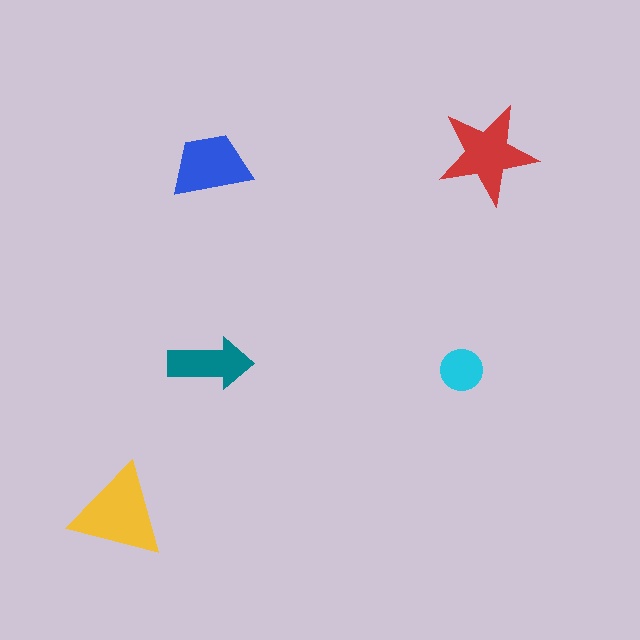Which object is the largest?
The yellow triangle.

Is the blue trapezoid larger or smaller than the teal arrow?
Larger.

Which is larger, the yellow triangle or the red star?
The yellow triangle.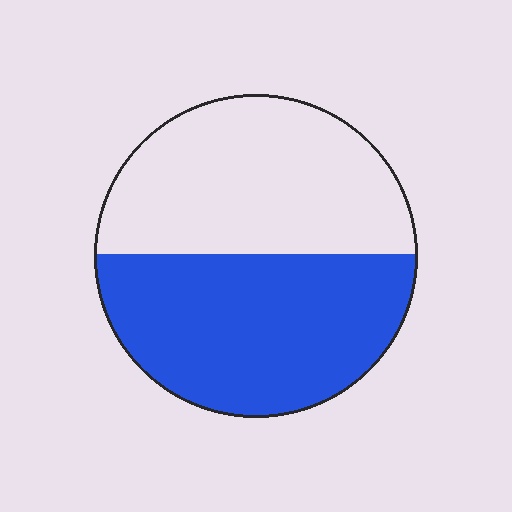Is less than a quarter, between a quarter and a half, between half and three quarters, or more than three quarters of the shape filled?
Between half and three quarters.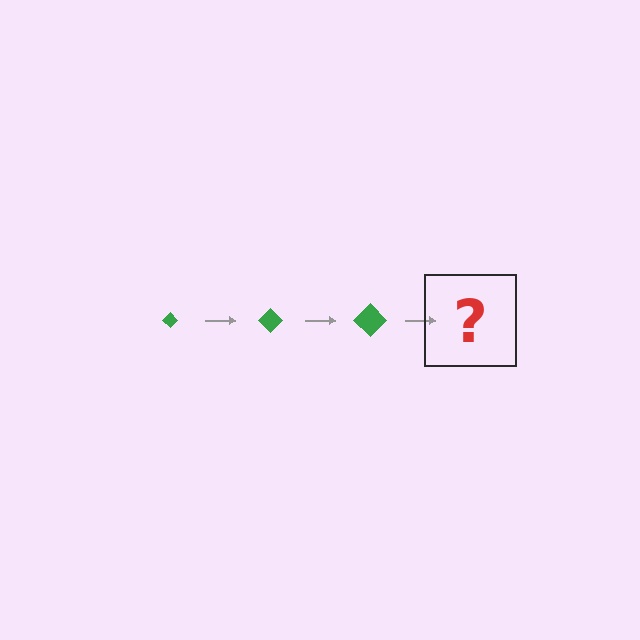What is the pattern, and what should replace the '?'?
The pattern is that the diamond gets progressively larger each step. The '?' should be a green diamond, larger than the previous one.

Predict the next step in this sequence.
The next step is a green diamond, larger than the previous one.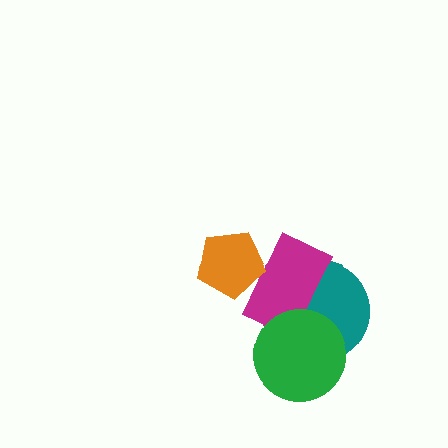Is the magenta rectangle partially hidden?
Yes, it is partially covered by another shape.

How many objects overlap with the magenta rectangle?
3 objects overlap with the magenta rectangle.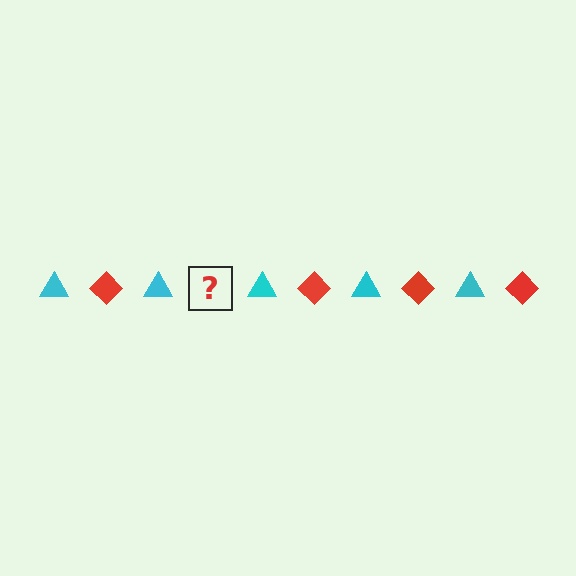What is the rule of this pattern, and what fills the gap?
The rule is that the pattern alternates between cyan triangle and red diamond. The gap should be filled with a red diamond.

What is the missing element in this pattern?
The missing element is a red diamond.